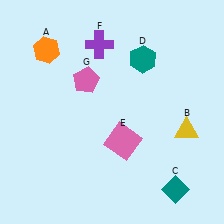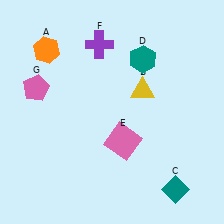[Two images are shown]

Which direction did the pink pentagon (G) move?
The pink pentagon (G) moved left.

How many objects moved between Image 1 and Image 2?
2 objects moved between the two images.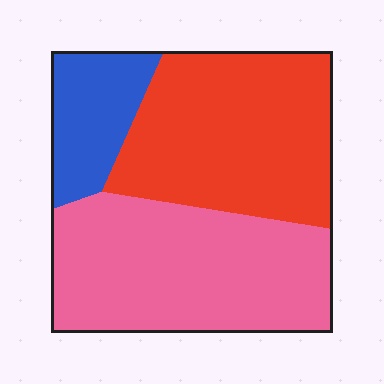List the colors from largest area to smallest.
From largest to smallest: pink, red, blue.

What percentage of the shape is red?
Red covers roughly 40% of the shape.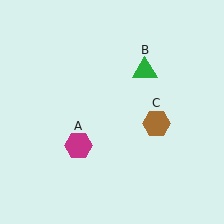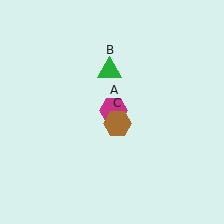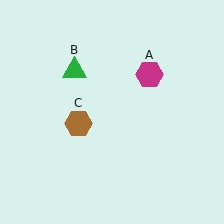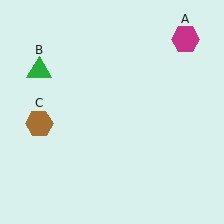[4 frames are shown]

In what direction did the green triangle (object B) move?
The green triangle (object B) moved left.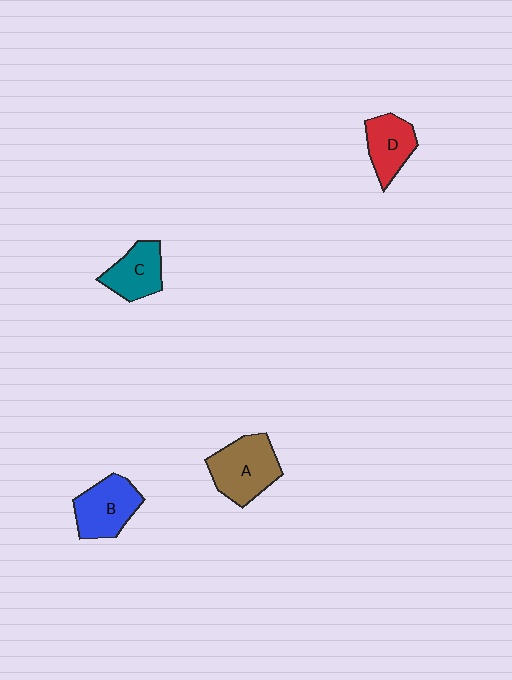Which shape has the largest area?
Shape A (brown).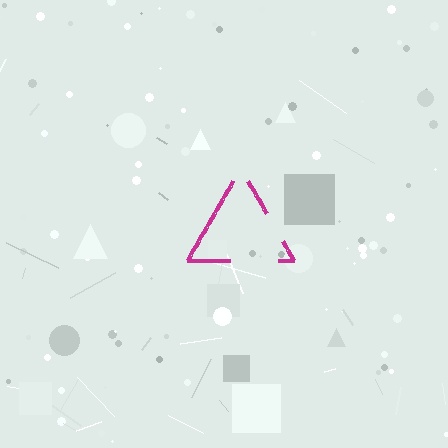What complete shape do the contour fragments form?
The contour fragments form a triangle.